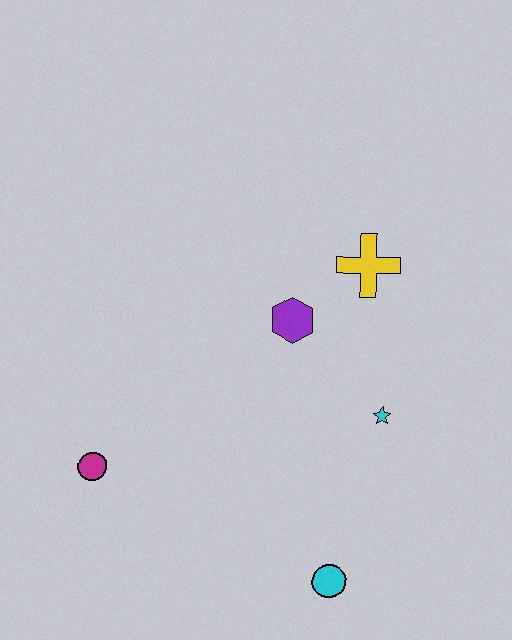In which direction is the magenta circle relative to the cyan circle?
The magenta circle is to the left of the cyan circle.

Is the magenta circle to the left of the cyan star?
Yes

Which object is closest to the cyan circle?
The cyan star is closest to the cyan circle.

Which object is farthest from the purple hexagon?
The cyan circle is farthest from the purple hexagon.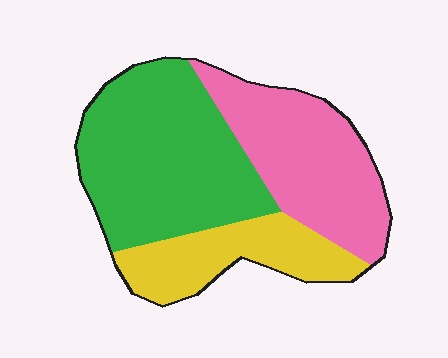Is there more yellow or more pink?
Pink.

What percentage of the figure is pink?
Pink takes up about one third (1/3) of the figure.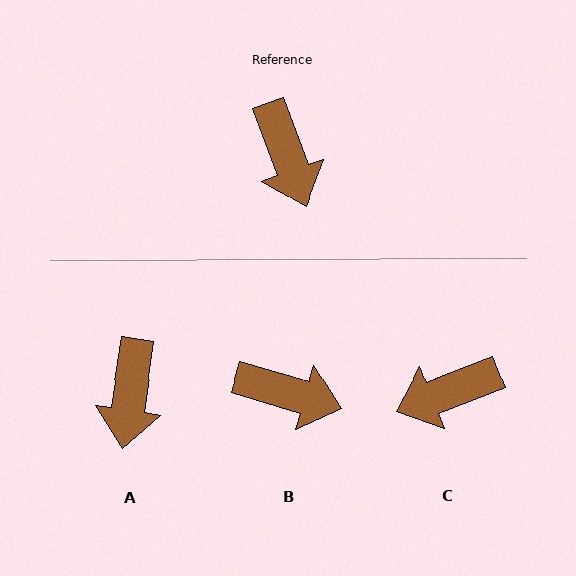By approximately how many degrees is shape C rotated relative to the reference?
Approximately 89 degrees clockwise.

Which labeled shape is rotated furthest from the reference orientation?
C, about 89 degrees away.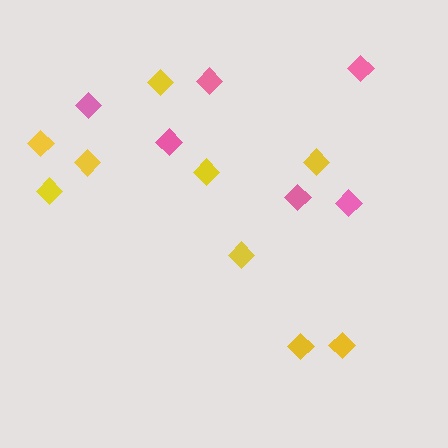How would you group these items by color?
There are 2 groups: one group of yellow diamonds (9) and one group of pink diamonds (6).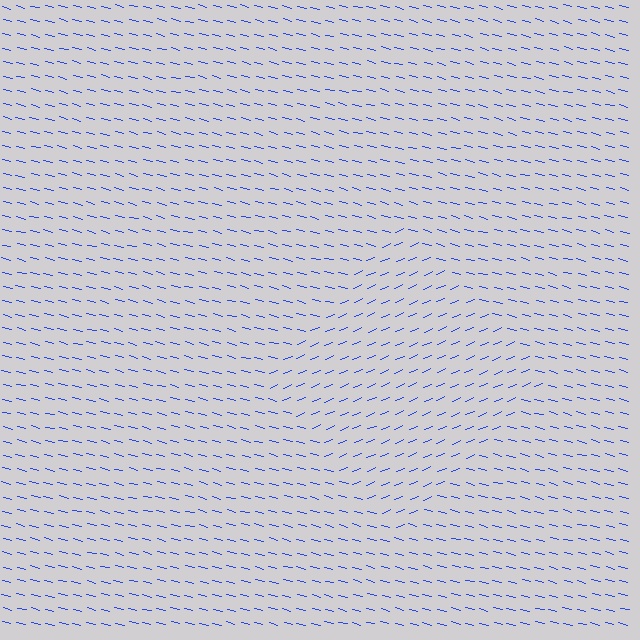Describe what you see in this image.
The image is filled with small blue line segments. A diamond region in the image has lines oriented differently from the surrounding lines, creating a visible texture boundary.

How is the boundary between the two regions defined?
The boundary is defined purely by a change in line orientation (approximately 37 degrees difference). All lines are the same color and thickness.